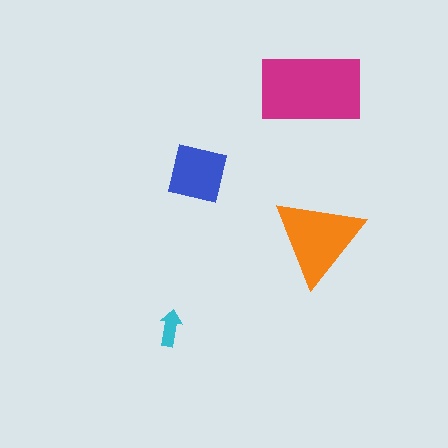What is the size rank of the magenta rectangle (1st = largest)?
1st.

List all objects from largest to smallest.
The magenta rectangle, the orange triangle, the blue square, the cyan arrow.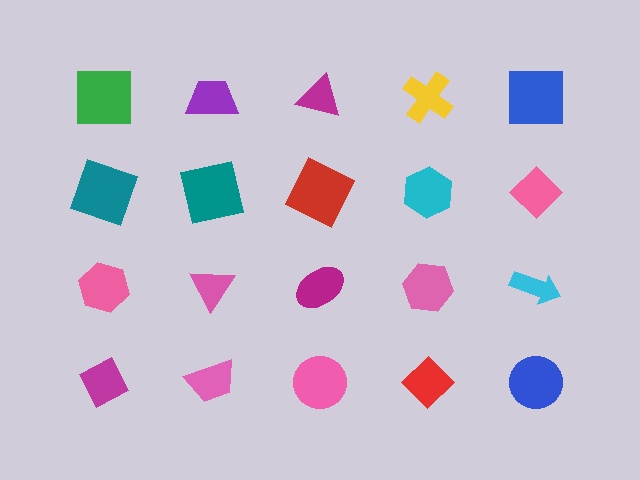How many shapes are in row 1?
5 shapes.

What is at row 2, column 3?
A red square.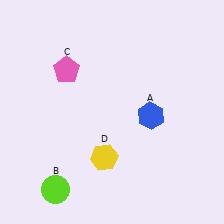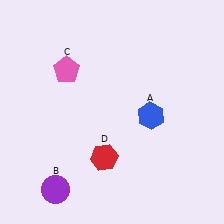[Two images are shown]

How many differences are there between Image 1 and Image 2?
There are 2 differences between the two images.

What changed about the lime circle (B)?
In Image 1, B is lime. In Image 2, it changed to purple.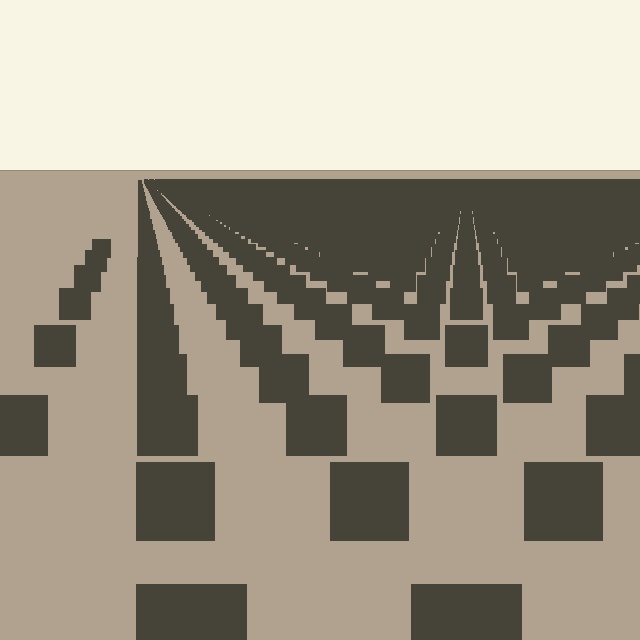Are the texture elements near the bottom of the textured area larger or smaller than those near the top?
Larger. Near the bottom, elements are closer to the viewer and appear at a bigger on-screen size.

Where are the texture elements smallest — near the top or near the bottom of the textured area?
Near the top.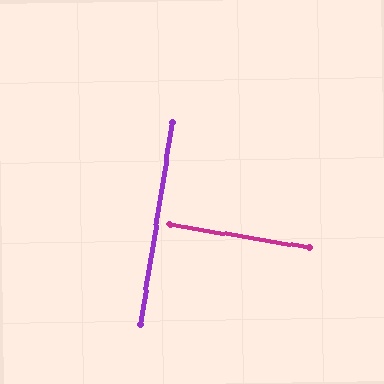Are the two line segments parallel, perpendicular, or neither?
Perpendicular — they meet at approximately 90°.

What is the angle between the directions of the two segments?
Approximately 90 degrees.